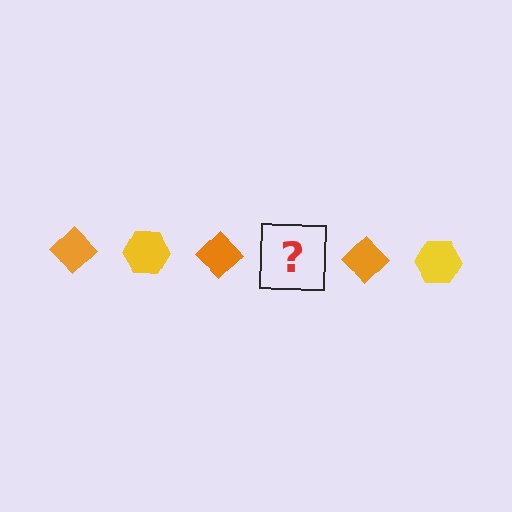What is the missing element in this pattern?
The missing element is a yellow hexagon.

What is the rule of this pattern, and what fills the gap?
The rule is that the pattern alternates between orange diamond and yellow hexagon. The gap should be filled with a yellow hexagon.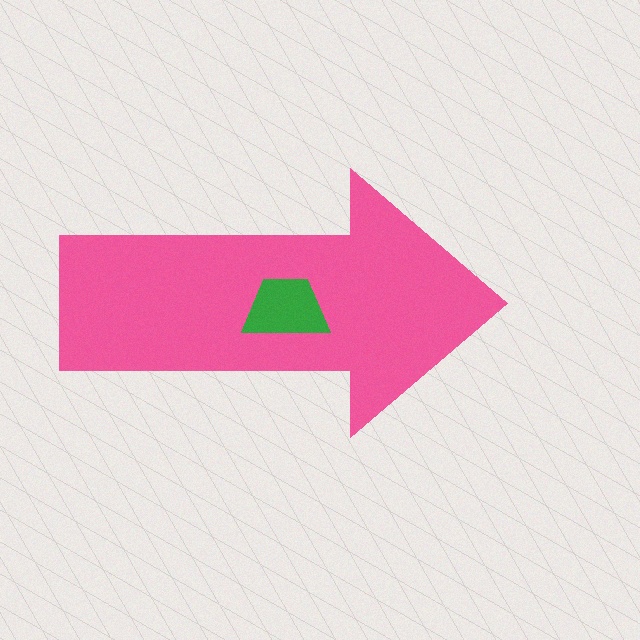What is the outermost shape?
The pink arrow.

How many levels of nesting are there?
2.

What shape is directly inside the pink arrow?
The green trapezoid.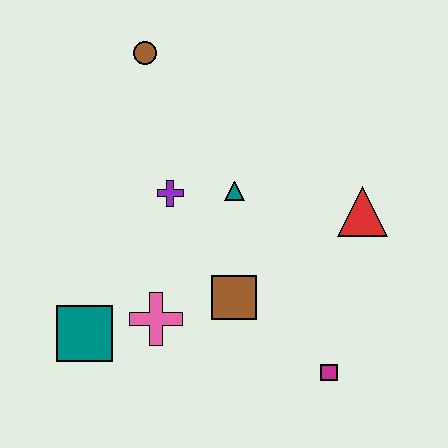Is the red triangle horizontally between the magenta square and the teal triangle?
No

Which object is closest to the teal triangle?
The purple cross is closest to the teal triangle.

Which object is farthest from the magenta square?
The brown circle is farthest from the magenta square.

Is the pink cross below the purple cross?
Yes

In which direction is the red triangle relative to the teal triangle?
The red triangle is to the right of the teal triangle.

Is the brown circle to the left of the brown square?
Yes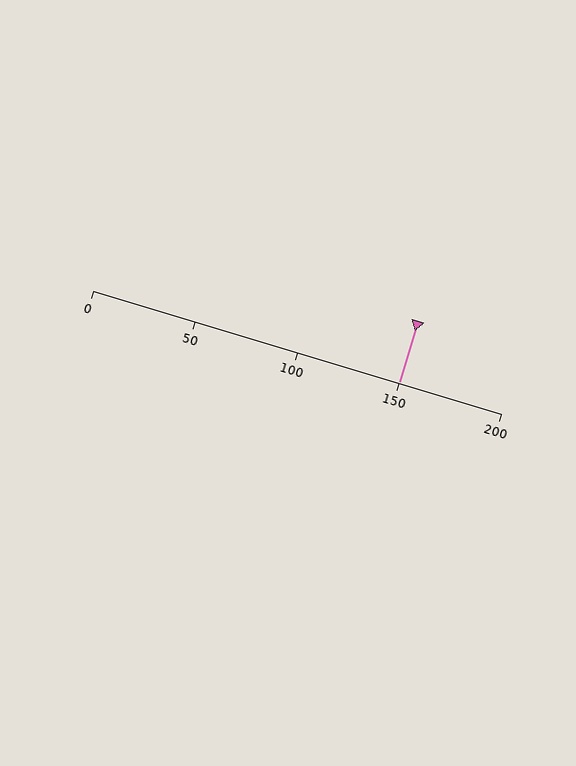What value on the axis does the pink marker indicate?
The marker indicates approximately 150.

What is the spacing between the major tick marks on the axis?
The major ticks are spaced 50 apart.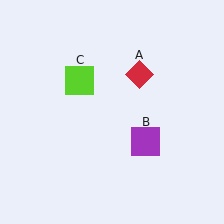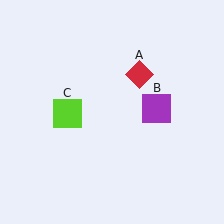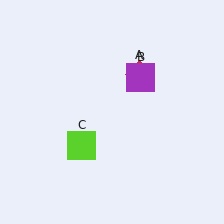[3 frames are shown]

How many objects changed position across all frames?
2 objects changed position: purple square (object B), lime square (object C).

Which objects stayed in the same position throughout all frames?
Red diamond (object A) remained stationary.